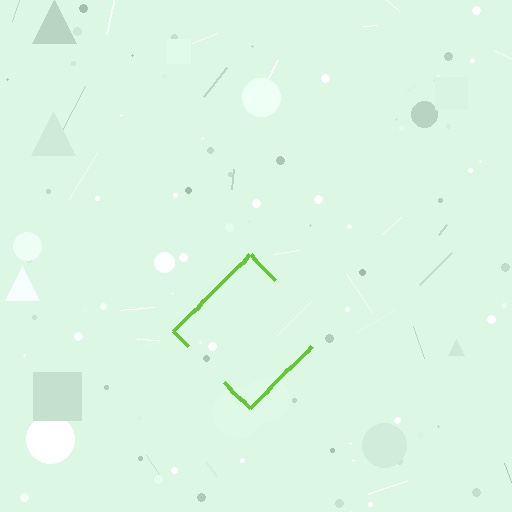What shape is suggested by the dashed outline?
The dashed outline suggests a diamond.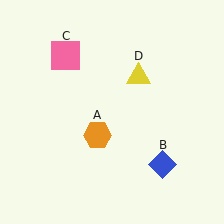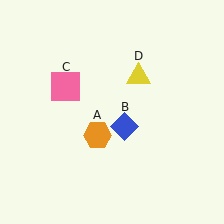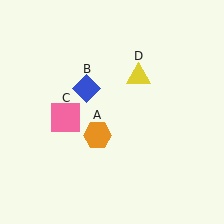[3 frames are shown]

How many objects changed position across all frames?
2 objects changed position: blue diamond (object B), pink square (object C).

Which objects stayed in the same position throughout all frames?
Orange hexagon (object A) and yellow triangle (object D) remained stationary.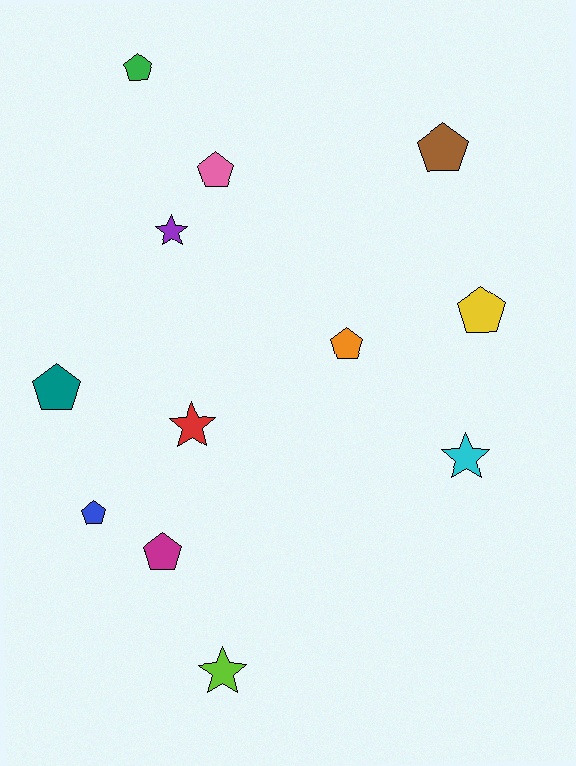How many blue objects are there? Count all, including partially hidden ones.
There is 1 blue object.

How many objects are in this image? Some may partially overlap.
There are 12 objects.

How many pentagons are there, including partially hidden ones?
There are 8 pentagons.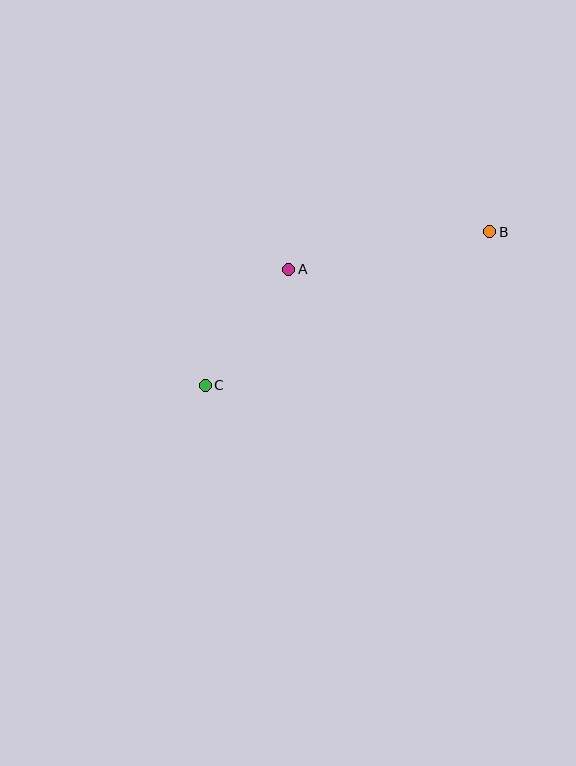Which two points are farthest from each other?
Points B and C are farthest from each other.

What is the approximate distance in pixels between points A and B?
The distance between A and B is approximately 205 pixels.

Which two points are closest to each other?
Points A and C are closest to each other.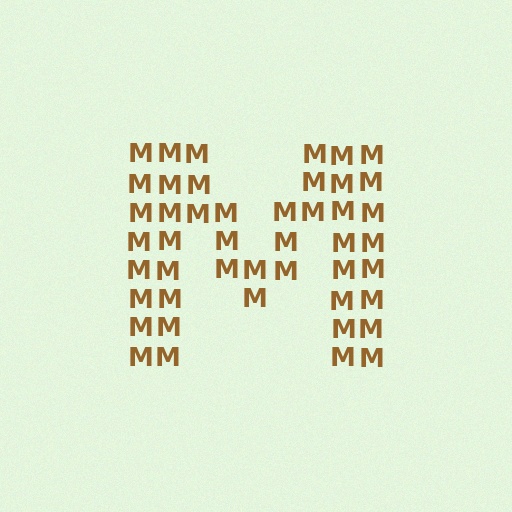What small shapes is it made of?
It is made of small letter M's.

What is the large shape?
The large shape is the letter M.